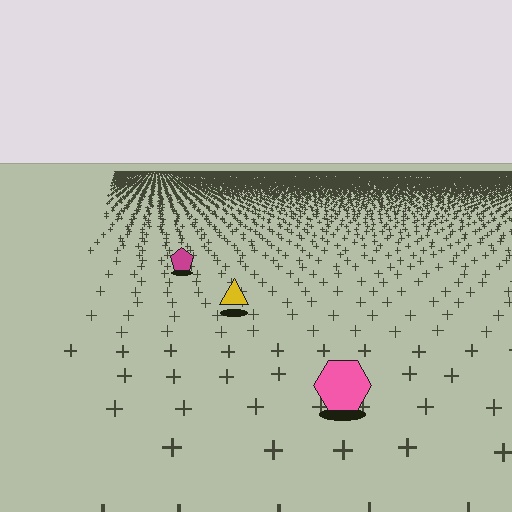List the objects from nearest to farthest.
From nearest to farthest: the pink hexagon, the yellow triangle, the magenta pentagon.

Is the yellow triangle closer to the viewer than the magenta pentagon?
Yes. The yellow triangle is closer — you can tell from the texture gradient: the ground texture is coarser near it.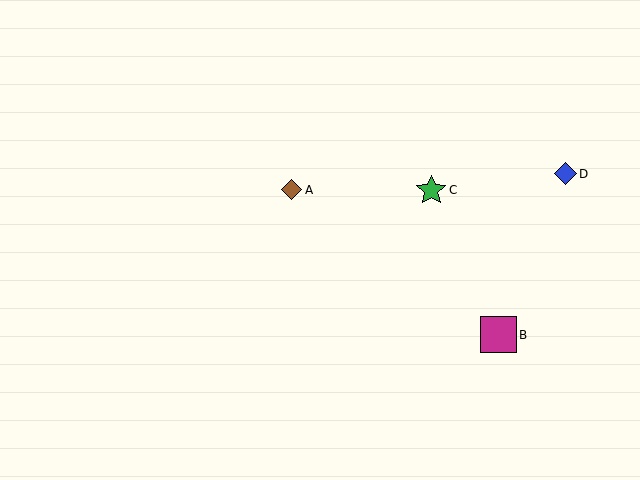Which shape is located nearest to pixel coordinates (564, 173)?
The blue diamond (labeled D) at (565, 174) is nearest to that location.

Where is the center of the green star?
The center of the green star is at (431, 190).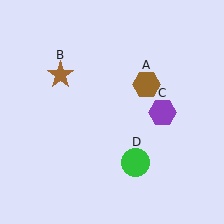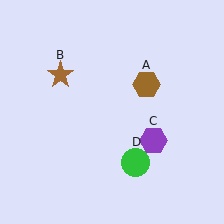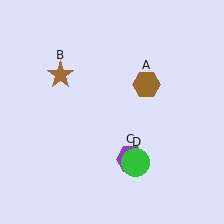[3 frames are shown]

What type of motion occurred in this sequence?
The purple hexagon (object C) rotated clockwise around the center of the scene.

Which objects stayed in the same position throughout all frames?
Brown hexagon (object A) and brown star (object B) and green circle (object D) remained stationary.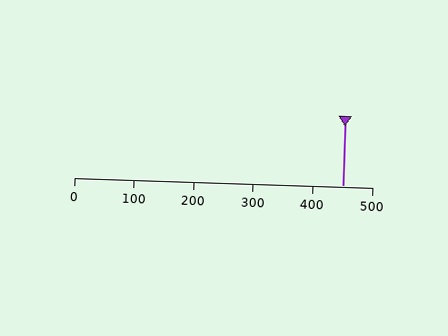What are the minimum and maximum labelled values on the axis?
The axis runs from 0 to 500.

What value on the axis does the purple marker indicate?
The marker indicates approximately 450.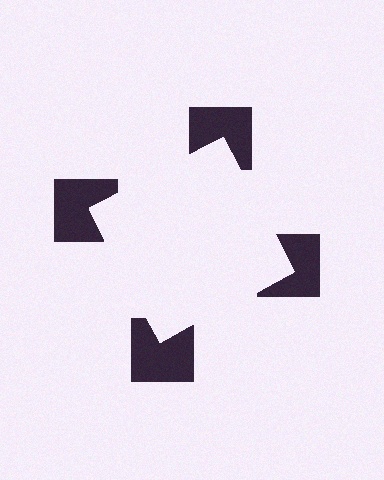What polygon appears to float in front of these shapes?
An illusory square — its edges are inferred from the aligned wedge cuts in the notched squares, not physically drawn.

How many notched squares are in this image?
There are 4 — one at each vertex of the illusory square.